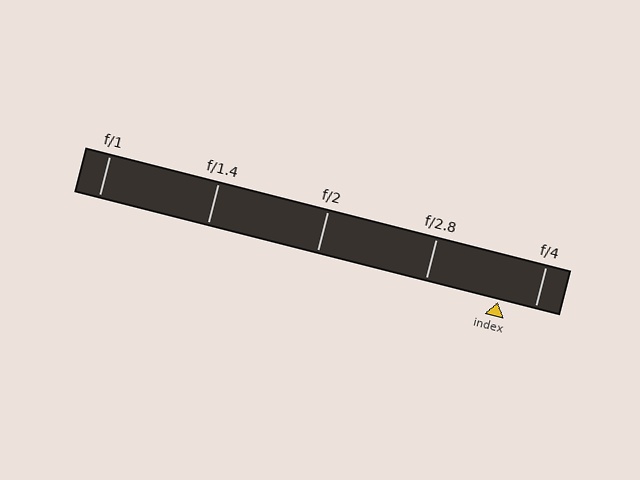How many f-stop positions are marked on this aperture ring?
There are 5 f-stop positions marked.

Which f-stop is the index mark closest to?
The index mark is closest to f/4.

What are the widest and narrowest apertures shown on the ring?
The widest aperture shown is f/1 and the narrowest is f/4.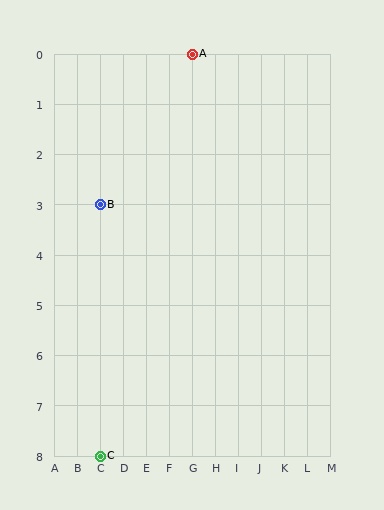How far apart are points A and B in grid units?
Points A and B are 4 columns and 3 rows apart (about 5.0 grid units diagonally).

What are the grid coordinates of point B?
Point B is at grid coordinates (C, 3).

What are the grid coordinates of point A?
Point A is at grid coordinates (G, 0).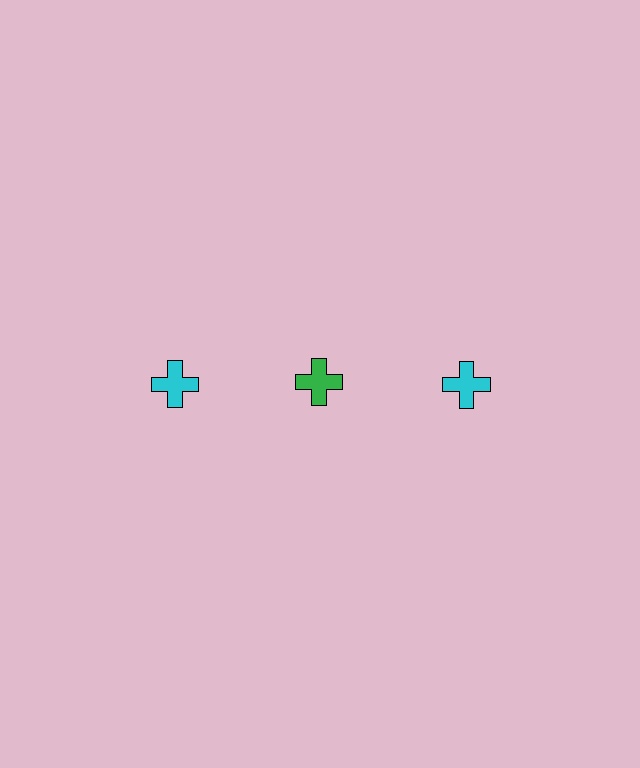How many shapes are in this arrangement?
There are 3 shapes arranged in a grid pattern.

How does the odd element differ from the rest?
It has a different color: green instead of cyan.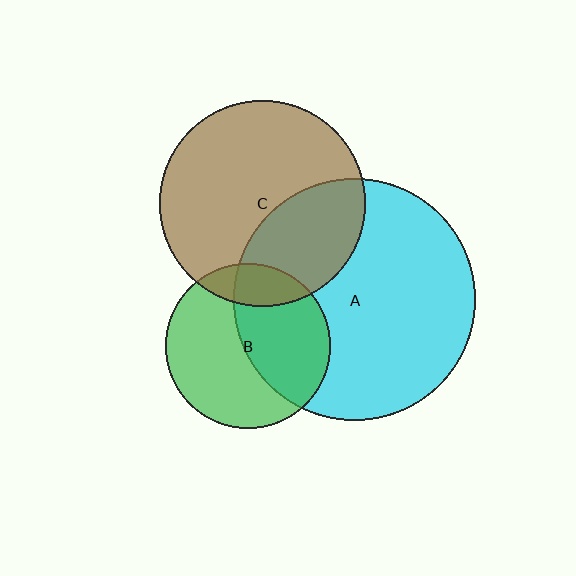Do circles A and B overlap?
Yes.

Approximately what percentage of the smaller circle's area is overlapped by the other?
Approximately 45%.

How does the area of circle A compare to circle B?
Approximately 2.1 times.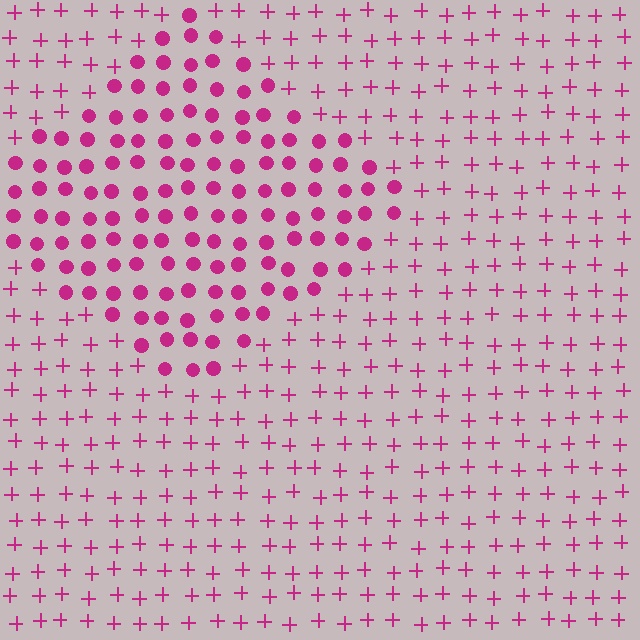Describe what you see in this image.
The image is filled with small magenta elements arranged in a uniform grid. A diamond-shaped region contains circles, while the surrounding area contains plus signs. The boundary is defined purely by the change in element shape.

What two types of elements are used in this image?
The image uses circles inside the diamond region and plus signs outside it.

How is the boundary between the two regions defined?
The boundary is defined by a change in element shape: circles inside vs. plus signs outside. All elements share the same color and spacing.